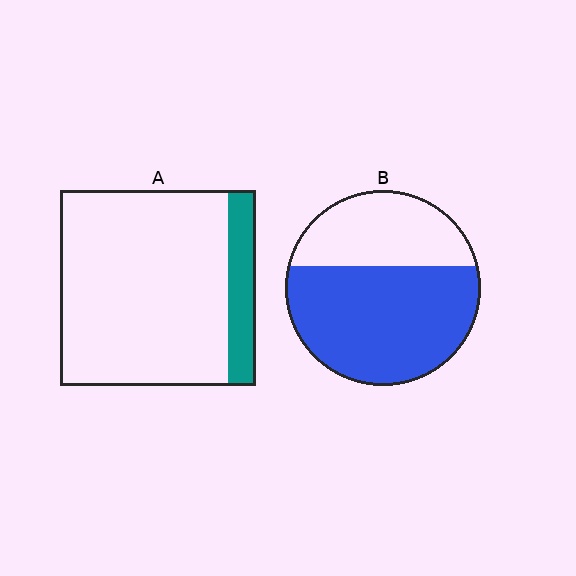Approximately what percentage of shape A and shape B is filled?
A is approximately 15% and B is approximately 65%.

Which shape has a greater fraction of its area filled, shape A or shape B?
Shape B.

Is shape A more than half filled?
No.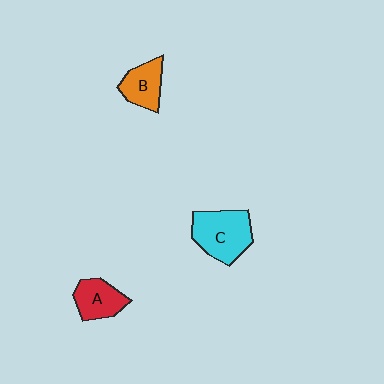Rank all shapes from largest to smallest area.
From largest to smallest: C (cyan), A (red), B (orange).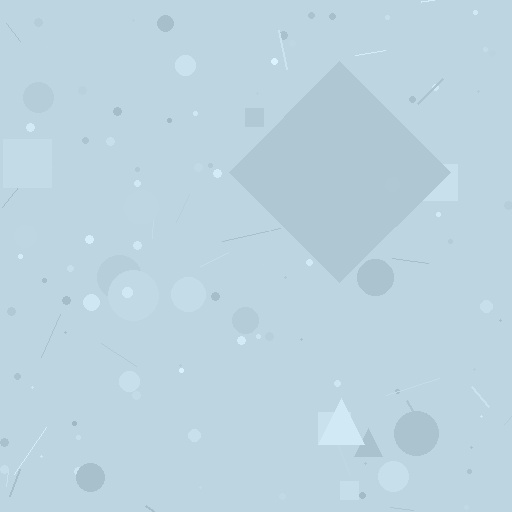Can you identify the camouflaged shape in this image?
The camouflaged shape is a diamond.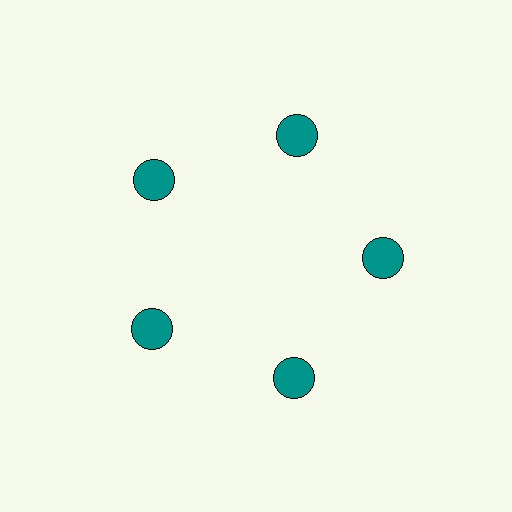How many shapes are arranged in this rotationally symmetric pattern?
There are 5 shapes, arranged in 5 groups of 1.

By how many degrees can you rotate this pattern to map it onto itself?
The pattern maps onto itself every 72 degrees of rotation.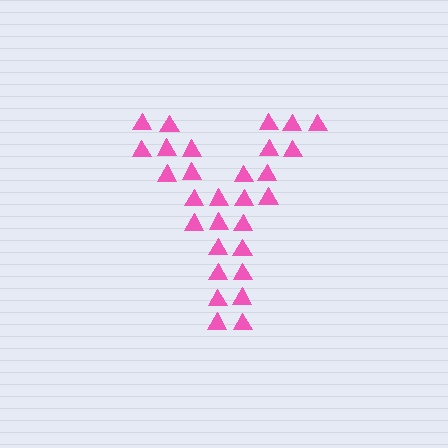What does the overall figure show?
The overall figure shows the letter Y.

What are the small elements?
The small elements are triangles.